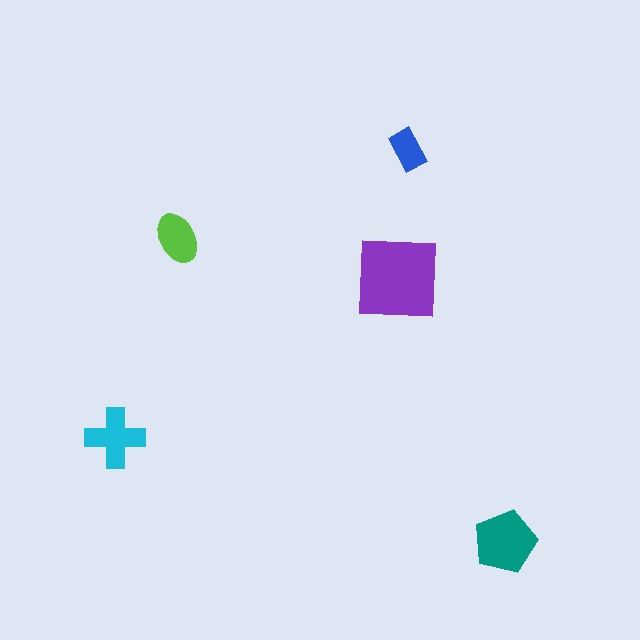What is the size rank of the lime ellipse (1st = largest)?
4th.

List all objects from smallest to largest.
The blue rectangle, the lime ellipse, the cyan cross, the teal pentagon, the purple square.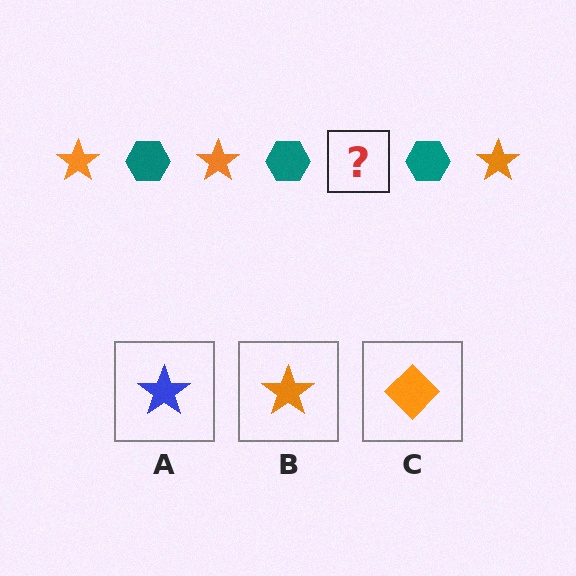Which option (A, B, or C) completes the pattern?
B.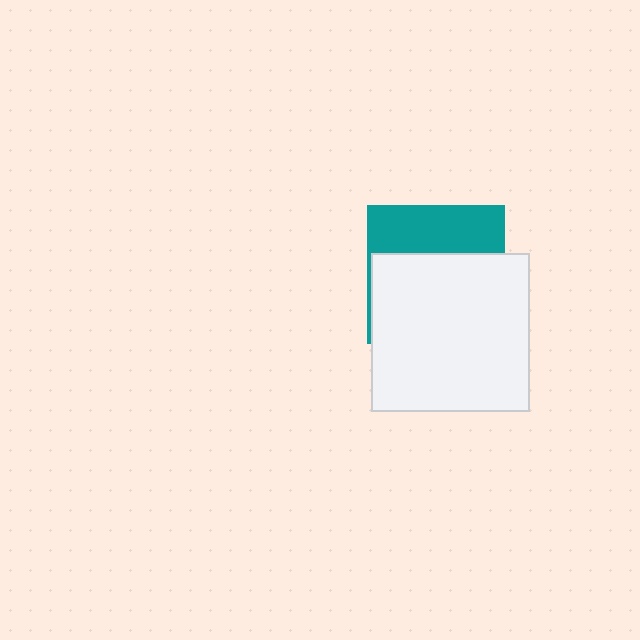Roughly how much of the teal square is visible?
A small part of it is visible (roughly 37%).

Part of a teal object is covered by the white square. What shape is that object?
It is a square.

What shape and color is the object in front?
The object in front is a white square.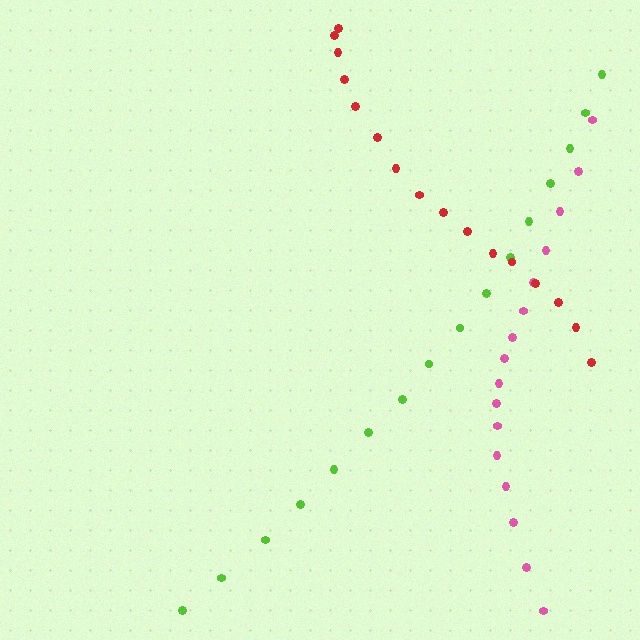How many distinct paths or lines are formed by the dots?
There are 3 distinct paths.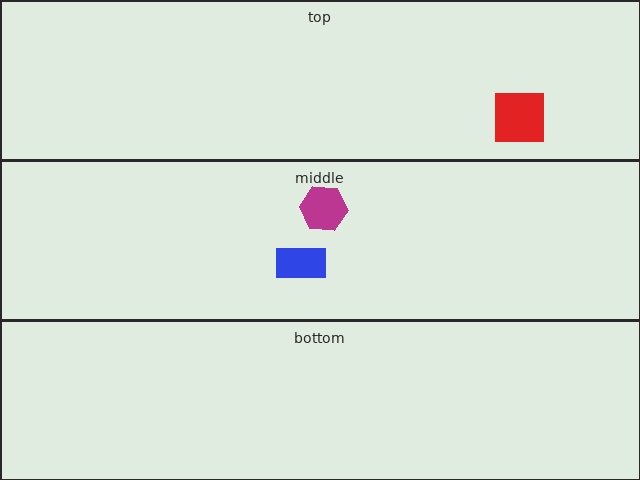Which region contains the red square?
The top region.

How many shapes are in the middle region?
2.